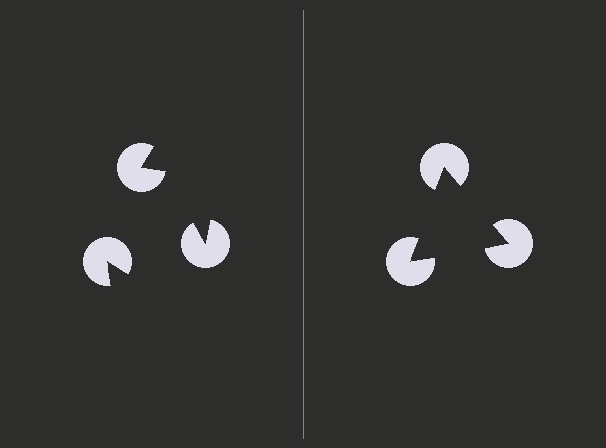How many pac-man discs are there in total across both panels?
6 — 3 on each side.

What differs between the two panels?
The pac-man discs are positioned identically on both sides; only the wedge orientations differ. On the right they align to a triangle; on the left they are misaligned.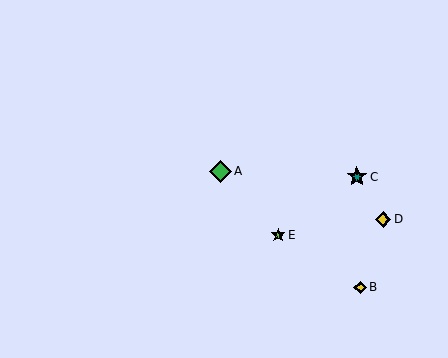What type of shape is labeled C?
Shape C is a teal star.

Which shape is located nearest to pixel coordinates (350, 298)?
The yellow diamond (labeled B) at (360, 287) is nearest to that location.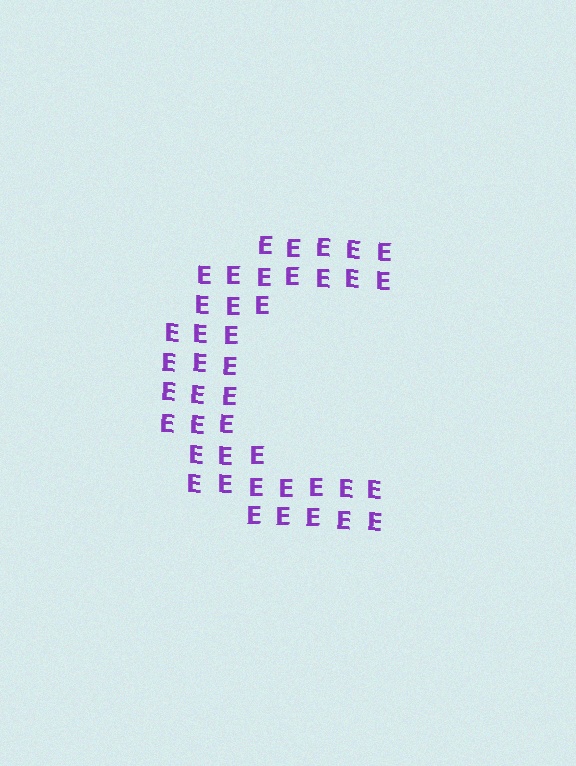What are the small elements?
The small elements are letter E's.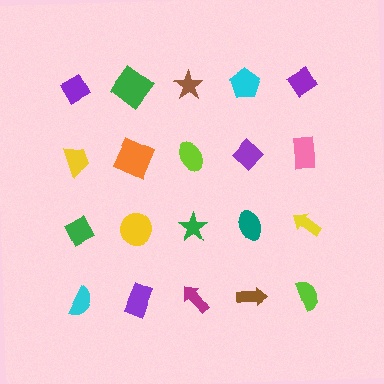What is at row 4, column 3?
A magenta arrow.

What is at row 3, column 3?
A green star.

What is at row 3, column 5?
A yellow arrow.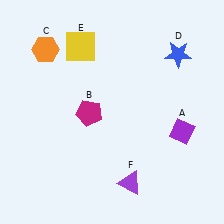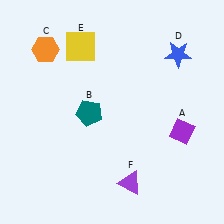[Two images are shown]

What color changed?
The pentagon (B) changed from magenta in Image 1 to teal in Image 2.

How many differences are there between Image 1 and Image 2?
There is 1 difference between the two images.